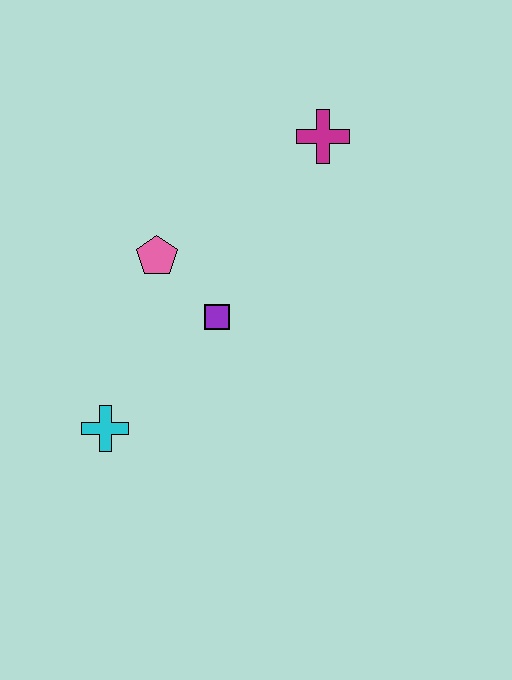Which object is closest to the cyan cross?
The purple square is closest to the cyan cross.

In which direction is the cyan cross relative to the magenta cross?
The cyan cross is below the magenta cross.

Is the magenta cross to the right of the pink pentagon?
Yes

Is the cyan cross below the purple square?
Yes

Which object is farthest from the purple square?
The magenta cross is farthest from the purple square.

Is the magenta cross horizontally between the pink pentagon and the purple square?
No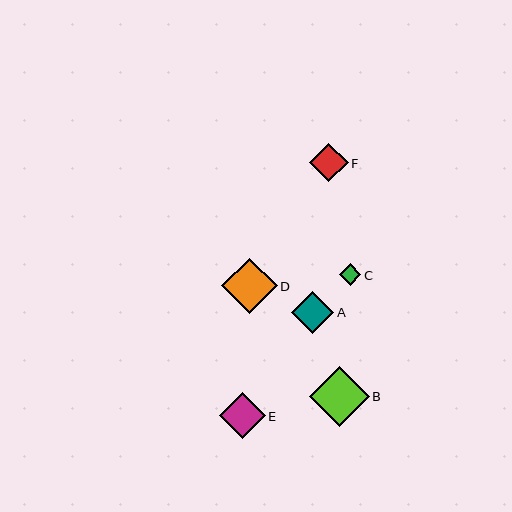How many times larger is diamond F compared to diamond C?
Diamond F is approximately 1.8 times the size of diamond C.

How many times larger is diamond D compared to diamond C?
Diamond D is approximately 2.6 times the size of diamond C.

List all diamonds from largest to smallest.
From largest to smallest: B, D, E, A, F, C.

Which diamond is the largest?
Diamond B is the largest with a size of approximately 60 pixels.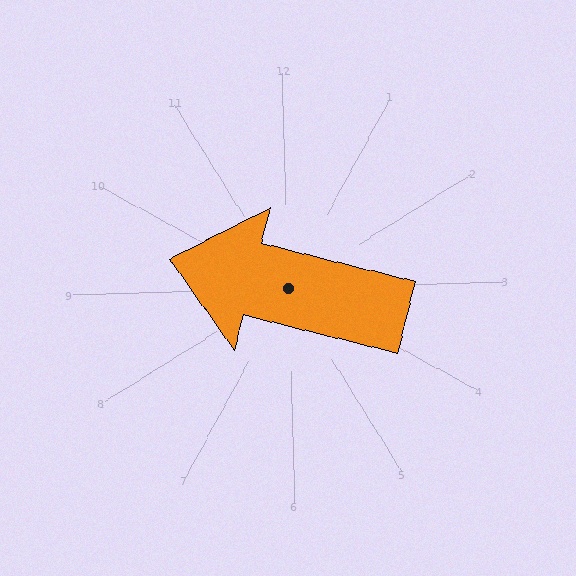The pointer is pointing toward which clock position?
Roughly 10 o'clock.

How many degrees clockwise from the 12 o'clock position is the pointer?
Approximately 286 degrees.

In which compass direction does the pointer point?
West.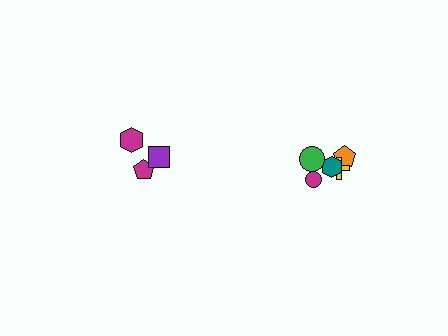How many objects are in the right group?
There are 5 objects.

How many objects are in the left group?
There are 3 objects.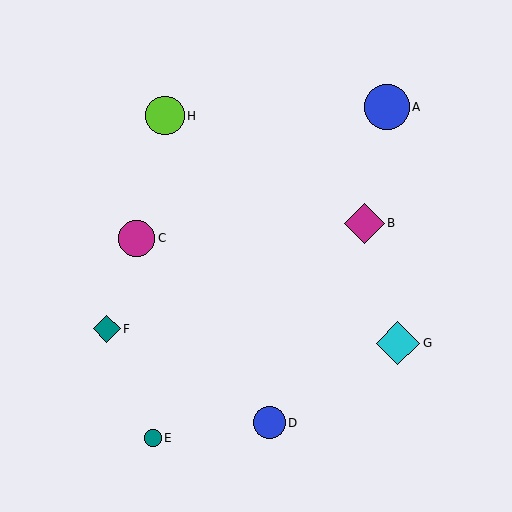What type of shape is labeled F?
Shape F is a teal diamond.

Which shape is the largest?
The blue circle (labeled A) is the largest.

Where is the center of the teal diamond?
The center of the teal diamond is at (107, 329).